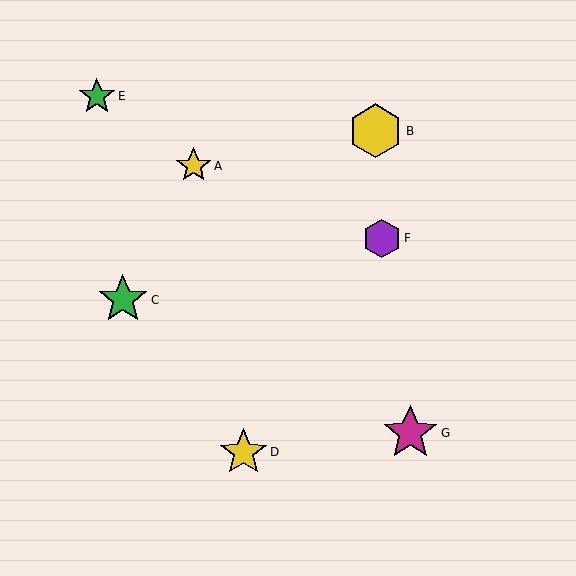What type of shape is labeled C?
Shape C is a green star.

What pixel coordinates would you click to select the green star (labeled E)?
Click at (97, 96) to select the green star E.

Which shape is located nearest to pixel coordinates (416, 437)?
The magenta star (labeled G) at (410, 433) is nearest to that location.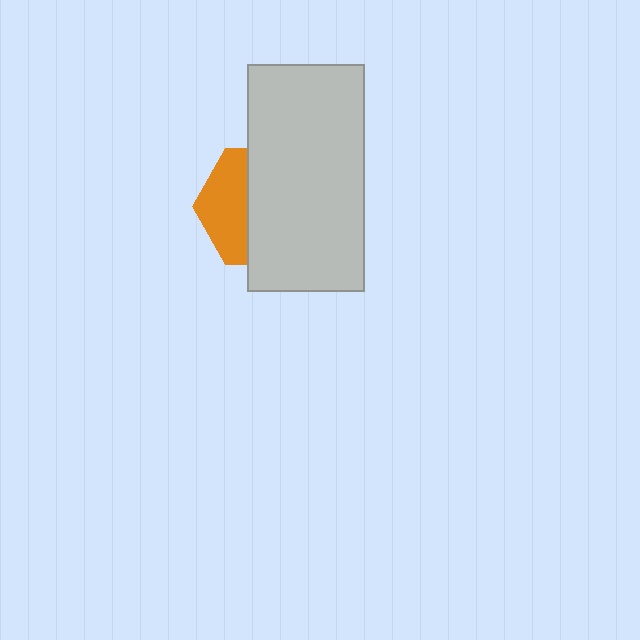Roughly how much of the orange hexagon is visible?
A small part of it is visible (roughly 38%).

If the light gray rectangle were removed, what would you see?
You would see the complete orange hexagon.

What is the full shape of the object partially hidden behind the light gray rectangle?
The partially hidden object is an orange hexagon.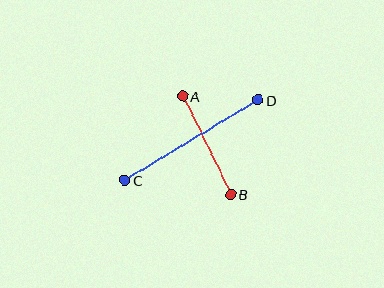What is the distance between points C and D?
The distance is approximately 155 pixels.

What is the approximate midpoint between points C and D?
The midpoint is at approximately (191, 140) pixels.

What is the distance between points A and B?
The distance is approximately 109 pixels.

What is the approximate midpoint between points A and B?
The midpoint is at approximately (207, 145) pixels.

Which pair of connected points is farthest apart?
Points C and D are farthest apart.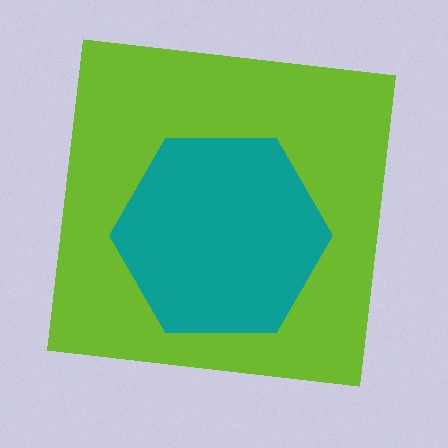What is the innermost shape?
The teal hexagon.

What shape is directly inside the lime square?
The teal hexagon.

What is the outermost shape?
The lime square.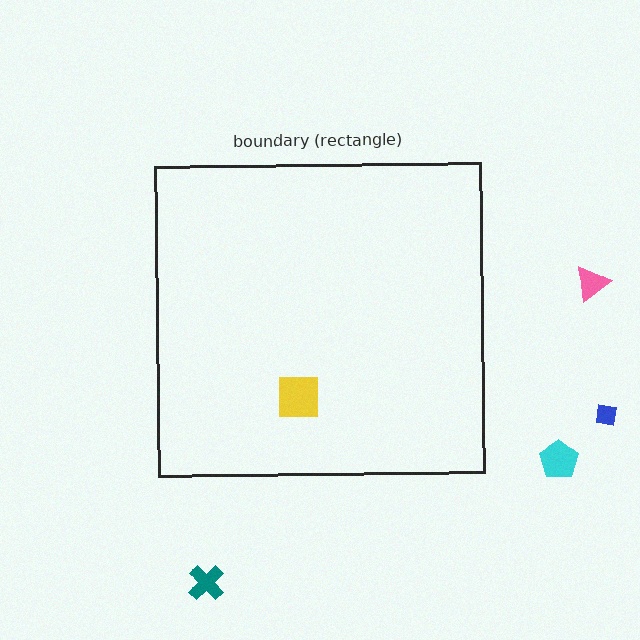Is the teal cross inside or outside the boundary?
Outside.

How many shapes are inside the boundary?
1 inside, 4 outside.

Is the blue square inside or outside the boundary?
Outside.